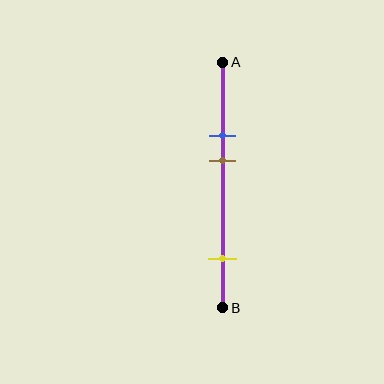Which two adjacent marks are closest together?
The blue and brown marks are the closest adjacent pair.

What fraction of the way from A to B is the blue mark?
The blue mark is approximately 30% (0.3) of the way from A to B.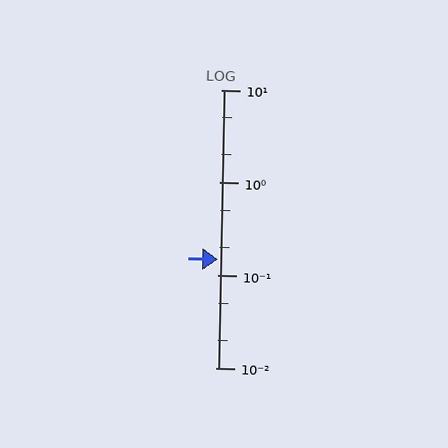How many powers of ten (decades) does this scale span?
The scale spans 3 decades, from 0.01 to 10.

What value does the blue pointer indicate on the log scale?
The pointer indicates approximately 0.15.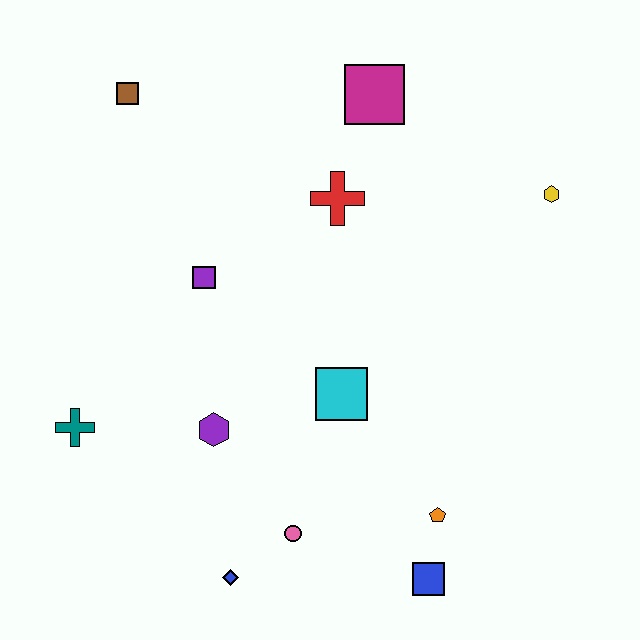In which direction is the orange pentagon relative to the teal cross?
The orange pentagon is to the right of the teal cross.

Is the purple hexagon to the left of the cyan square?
Yes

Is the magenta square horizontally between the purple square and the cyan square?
No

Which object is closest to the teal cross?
The purple hexagon is closest to the teal cross.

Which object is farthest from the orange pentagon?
The brown square is farthest from the orange pentagon.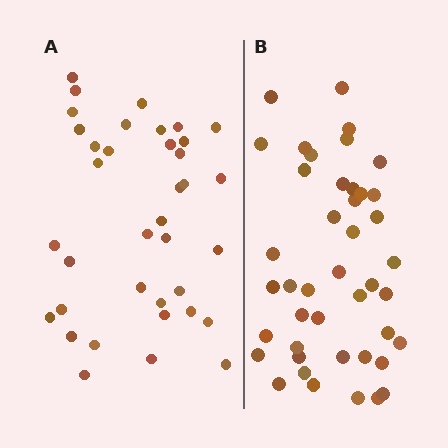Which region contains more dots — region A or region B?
Region B (the right region) has more dots.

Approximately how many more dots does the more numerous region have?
Region B has about 6 more dots than region A.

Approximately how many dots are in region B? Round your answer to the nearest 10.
About 40 dots. (The exact count is 43, which rounds to 40.)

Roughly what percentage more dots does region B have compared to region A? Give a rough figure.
About 15% more.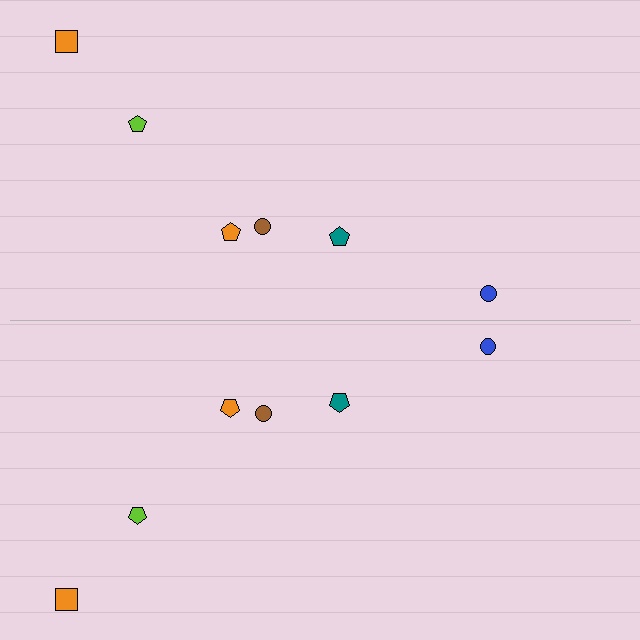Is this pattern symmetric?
Yes, this pattern has bilateral (reflection) symmetry.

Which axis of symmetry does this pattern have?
The pattern has a horizontal axis of symmetry running through the center of the image.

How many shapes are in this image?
There are 12 shapes in this image.